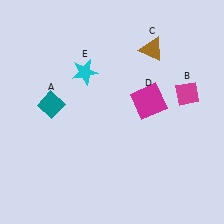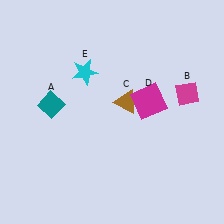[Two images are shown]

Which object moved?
The brown triangle (C) moved down.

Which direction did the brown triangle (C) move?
The brown triangle (C) moved down.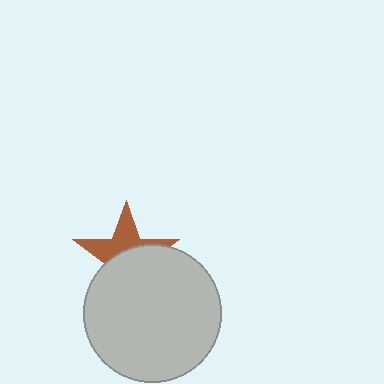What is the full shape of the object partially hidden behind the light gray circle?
The partially hidden object is a brown star.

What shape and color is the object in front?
The object in front is a light gray circle.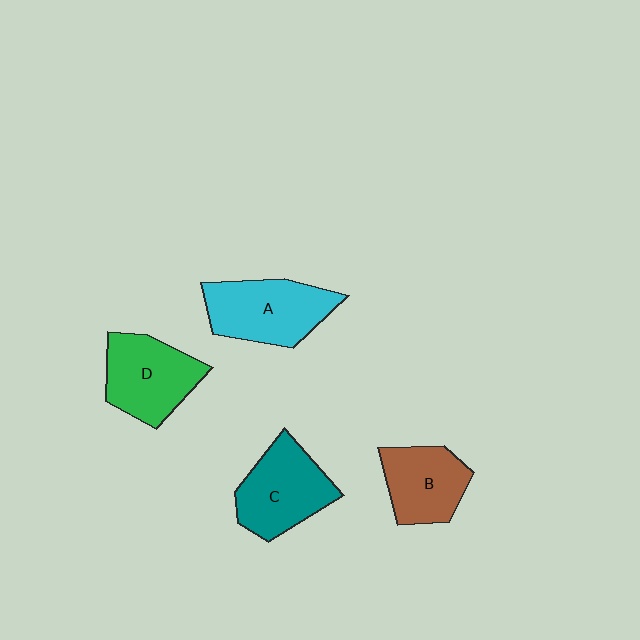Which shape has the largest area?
Shape A (cyan).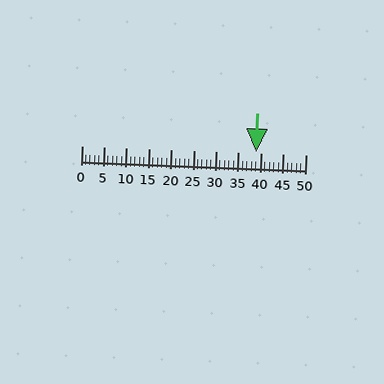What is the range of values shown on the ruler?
The ruler shows values from 0 to 50.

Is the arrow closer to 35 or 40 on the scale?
The arrow is closer to 40.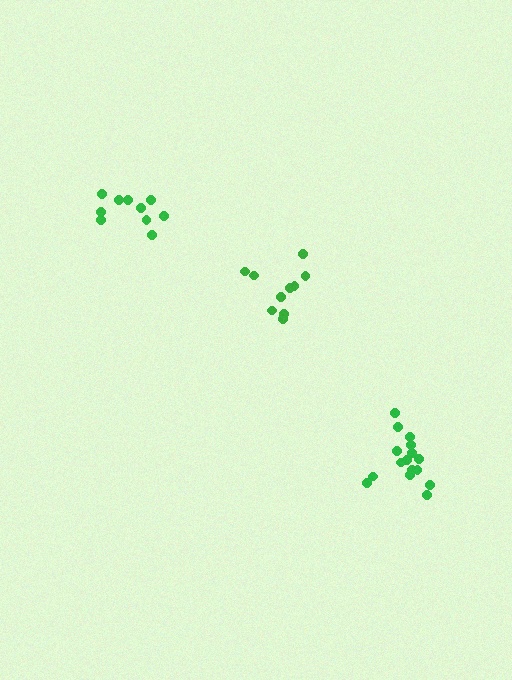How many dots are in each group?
Group 1: 10 dots, Group 2: 16 dots, Group 3: 10 dots (36 total).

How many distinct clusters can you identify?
There are 3 distinct clusters.